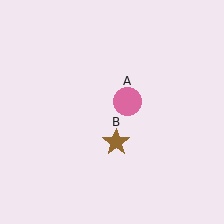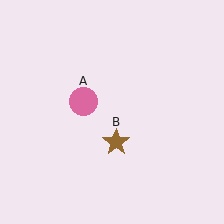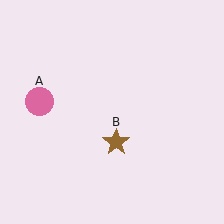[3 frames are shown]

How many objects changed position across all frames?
1 object changed position: pink circle (object A).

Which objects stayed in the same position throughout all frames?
Brown star (object B) remained stationary.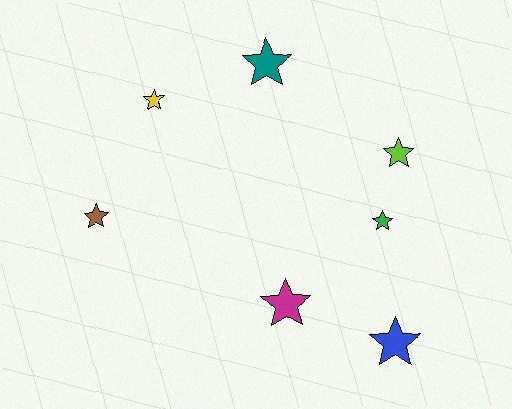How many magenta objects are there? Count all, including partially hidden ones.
There is 1 magenta object.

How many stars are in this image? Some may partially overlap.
There are 7 stars.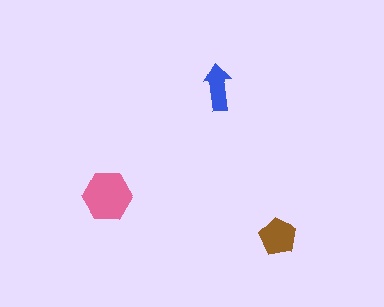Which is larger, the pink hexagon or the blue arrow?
The pink hexagon.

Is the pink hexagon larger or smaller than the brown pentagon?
Larger.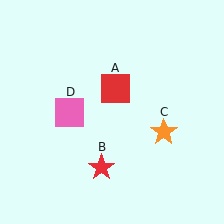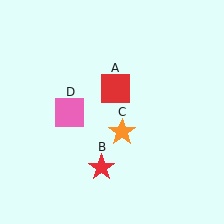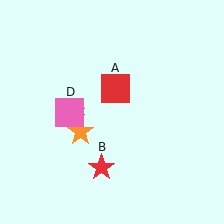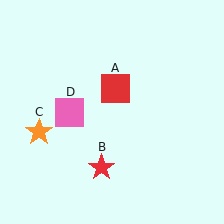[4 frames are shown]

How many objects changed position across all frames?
1 object changed position: orange star (object C).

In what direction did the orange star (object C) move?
The orange star (object C) moved left.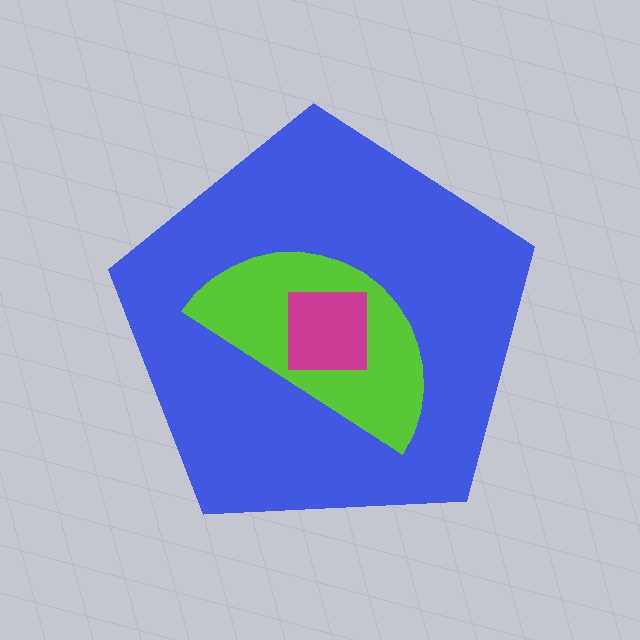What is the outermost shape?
The blue pentagon.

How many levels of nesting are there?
3.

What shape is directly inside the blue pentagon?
The lime semicircle.